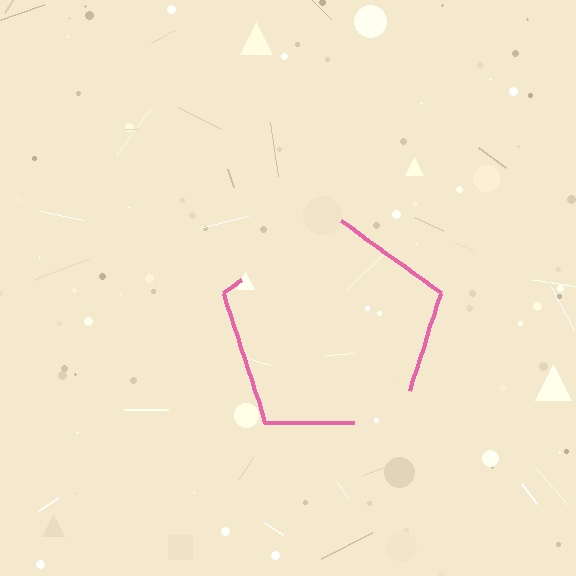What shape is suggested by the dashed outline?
The dashed outline suggests a pentagon.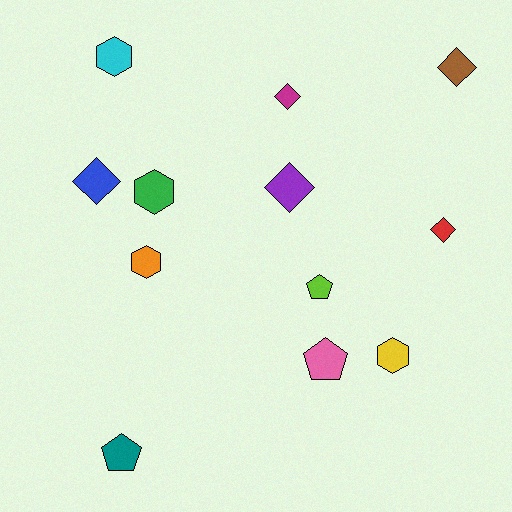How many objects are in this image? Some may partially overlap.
There are 12 objects.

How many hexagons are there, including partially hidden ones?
There are 4 hexagons.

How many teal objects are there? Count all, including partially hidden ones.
There is 1 teal object.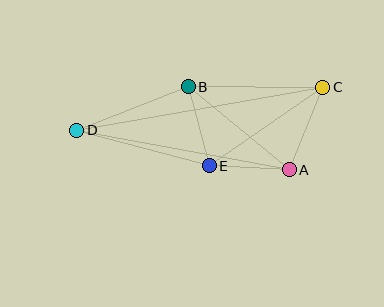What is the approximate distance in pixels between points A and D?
The distance between A and D is approximately 216 pixels.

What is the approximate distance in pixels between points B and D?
The distance between B and D is approximately 120 pixels.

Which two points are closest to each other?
Points A and E are closest to each other.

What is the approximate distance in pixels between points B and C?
The distance between B and C is approximately 134 pixels.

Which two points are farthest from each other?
Points C and D are farthest from each other.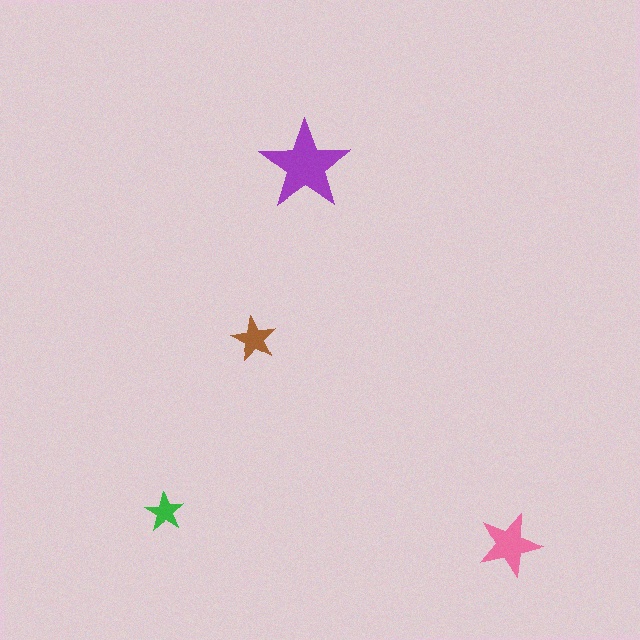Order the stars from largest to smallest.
the purple one, the pink one, the brown one, the green one.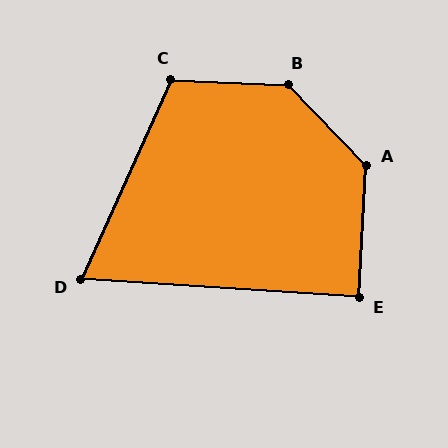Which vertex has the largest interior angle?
B, at approximately 136 degrees.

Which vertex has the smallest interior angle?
D, at approximately 69 degrees.